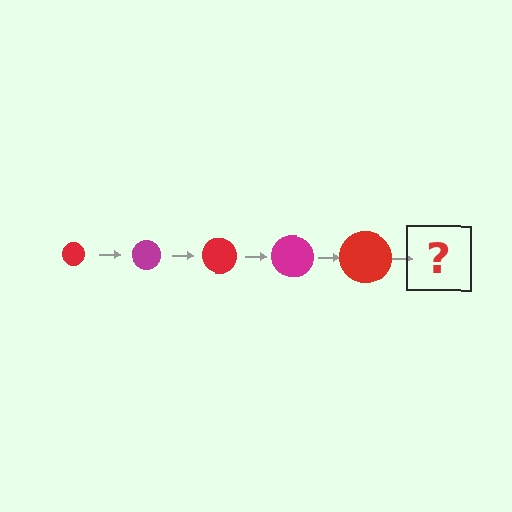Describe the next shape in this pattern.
It should be a magenta circle, larger than the previous one.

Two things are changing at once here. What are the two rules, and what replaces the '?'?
The two rules are that the circle grows larger each step and the color cycles through red and magenta. The '?' should be a magenta circle, larger than the previous one.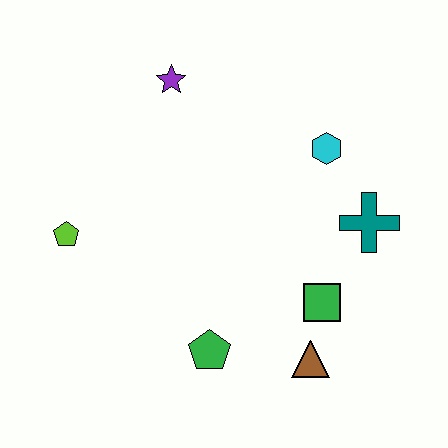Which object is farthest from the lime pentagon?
The teal cross is farthest from the lime pentagon.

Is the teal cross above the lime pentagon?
Yes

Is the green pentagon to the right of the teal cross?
No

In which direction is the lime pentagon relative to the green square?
The lime pentagon is to the left of the green square.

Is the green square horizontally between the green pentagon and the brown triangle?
No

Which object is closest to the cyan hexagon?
The teal cross is closest to the cyan hexagon.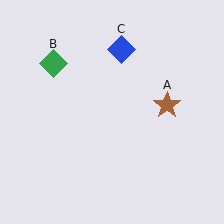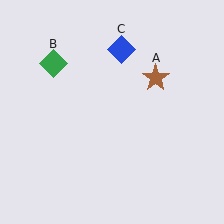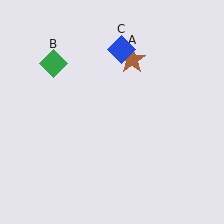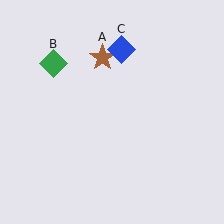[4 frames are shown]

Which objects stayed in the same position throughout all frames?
Green diamond (object B) and blue diamond (object C) remained stationary.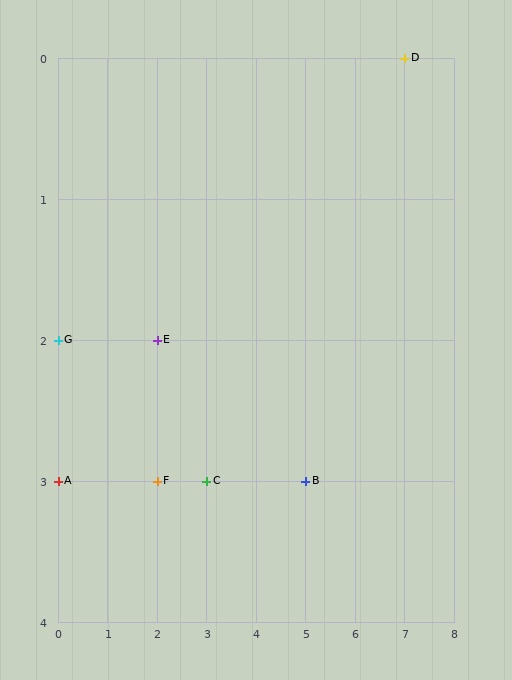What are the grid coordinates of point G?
Point G is at grid coordinates (0, 2).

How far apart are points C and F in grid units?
Points C and F are 1 column apart.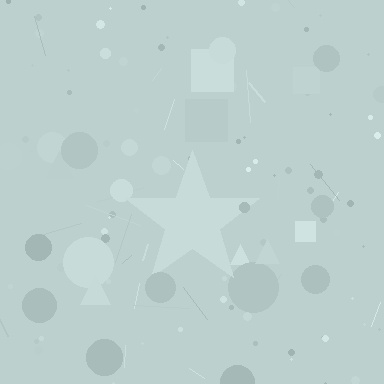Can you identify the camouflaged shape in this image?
The camouflaged shape is a star.